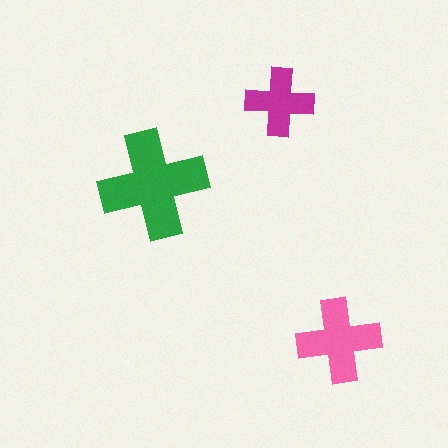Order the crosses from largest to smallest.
the green one, the pink one, the magenta one.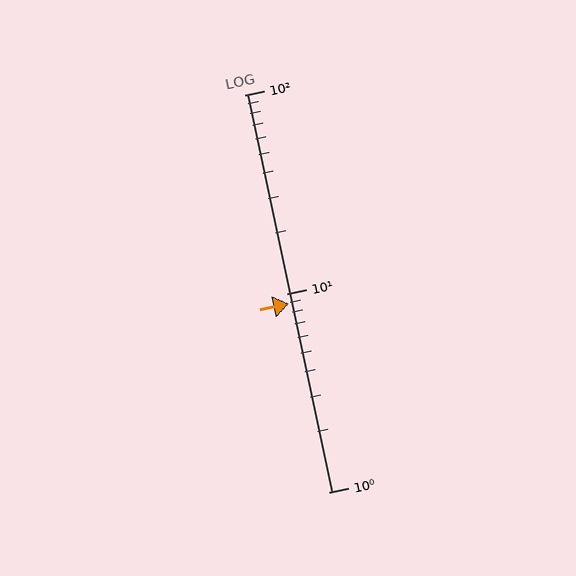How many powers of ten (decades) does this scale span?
The scale spans 2 decades, from 1 to 100.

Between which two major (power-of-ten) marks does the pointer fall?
The pointer is between 1 and 10.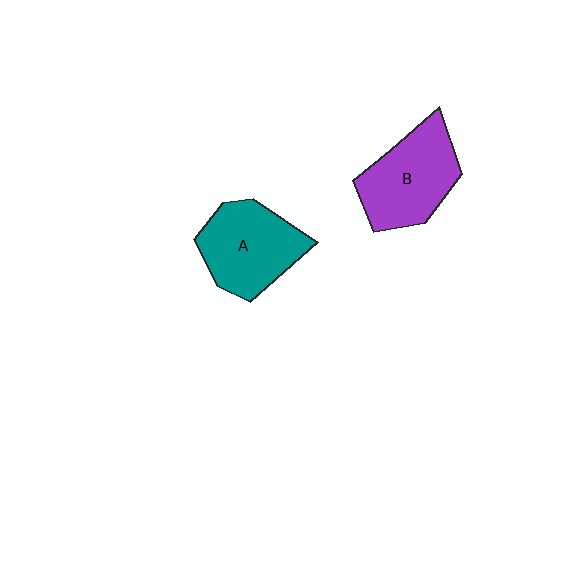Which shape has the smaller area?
Shape A (teal).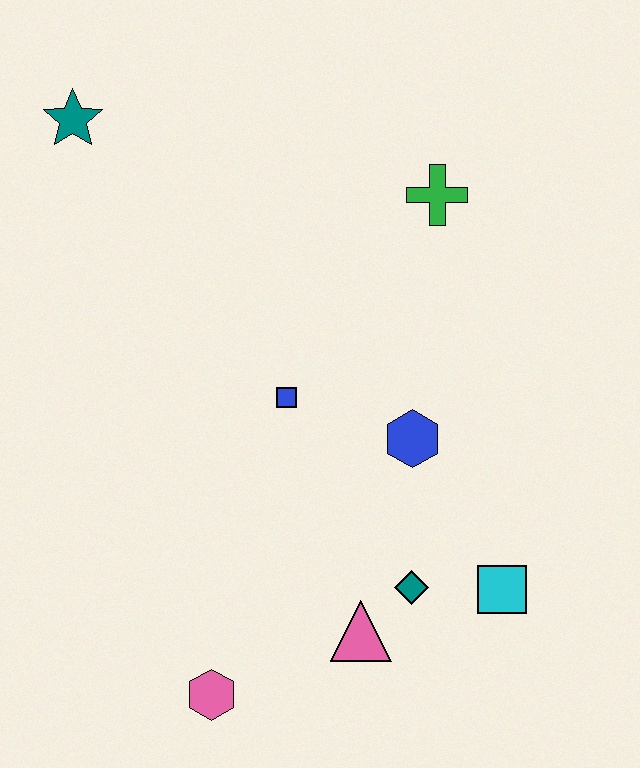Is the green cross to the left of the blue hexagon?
No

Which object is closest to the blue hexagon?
The blue square is closest to the blue hexagon.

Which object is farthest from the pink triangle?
The teal star is farthest from the pink triangle.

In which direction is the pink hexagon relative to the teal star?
The pink hexagon is below the teal star.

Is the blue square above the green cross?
No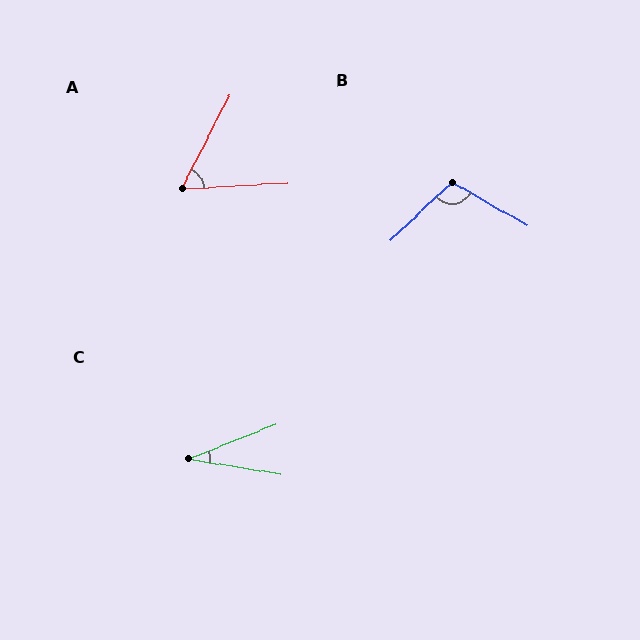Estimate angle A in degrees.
Approximately 59 degrees.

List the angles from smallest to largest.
C (31°), A (59°), B (106°).